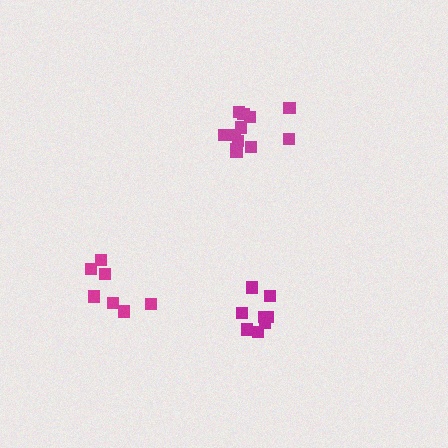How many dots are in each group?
Group 1: 8 dots, Group 2: 12 dots, Group 3: 8 dots (28 total).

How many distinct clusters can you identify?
There are 3 distinct clusters.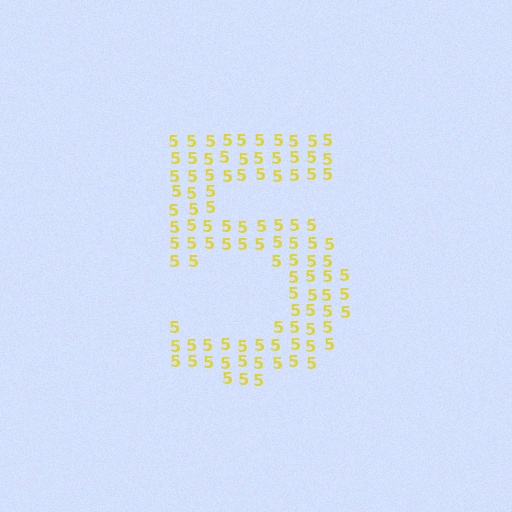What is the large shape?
The large shape is the digit 5.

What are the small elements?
The small elements are digit 5's.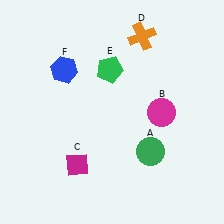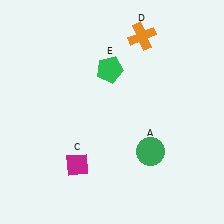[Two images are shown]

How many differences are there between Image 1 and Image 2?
There are 2 differences between the two images.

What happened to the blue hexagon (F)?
The blue hexagon (F) was removed in Image 2. It was in the top-left area of Image 1.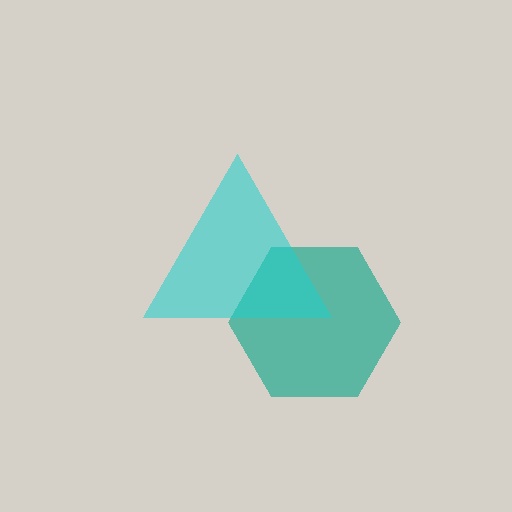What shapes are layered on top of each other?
The layered shapes are: a teal hexagon, a cyan triangle.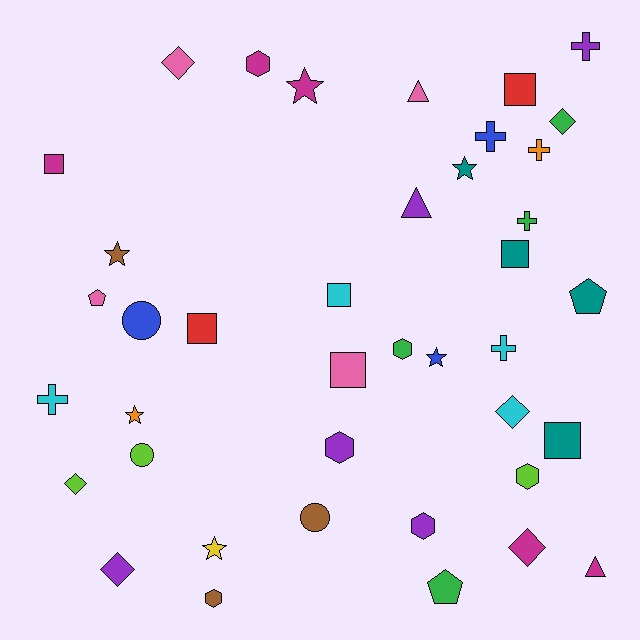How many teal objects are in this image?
There are 4 teal objects.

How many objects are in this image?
There are 40 objects.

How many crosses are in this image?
There are 6 crosses.